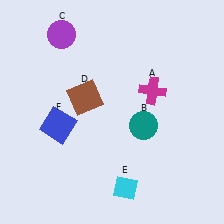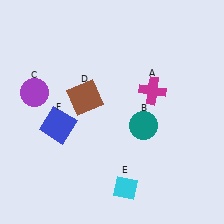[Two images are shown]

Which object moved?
The purple circle (C) moved down.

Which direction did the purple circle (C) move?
The purple circle (C) moved down.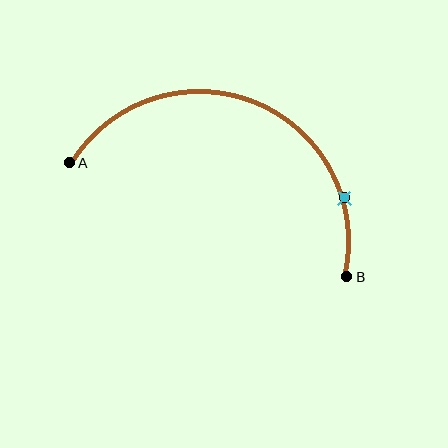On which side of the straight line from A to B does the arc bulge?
The arc bulges above the straight line connecting A and B.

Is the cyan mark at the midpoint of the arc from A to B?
No. The cyan mark lies on the arc but is closer to endpoint B. The arc midpoint would be at the point on the curve equidistant along the arc from both A and B.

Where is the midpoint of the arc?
The arc midpoint is the point on the curve farthest from the straight line joining A and B. It sits above that line.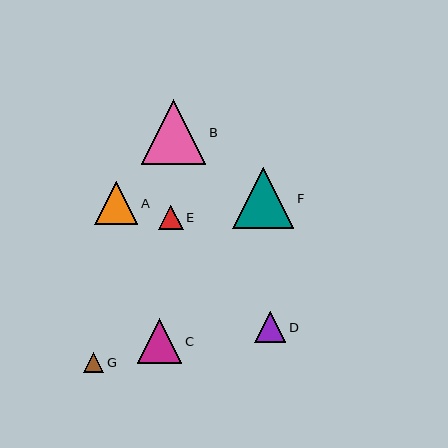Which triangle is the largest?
Triangle B is the largest with a size of approximately 65 pixels.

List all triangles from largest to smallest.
From largest to smallest: B, F, C, A, D, E, G.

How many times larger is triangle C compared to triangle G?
Triangle C is approximately 2.2 times the size of triangle G.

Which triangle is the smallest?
Triangle G is the smallest with a size of approximately 20 pixels.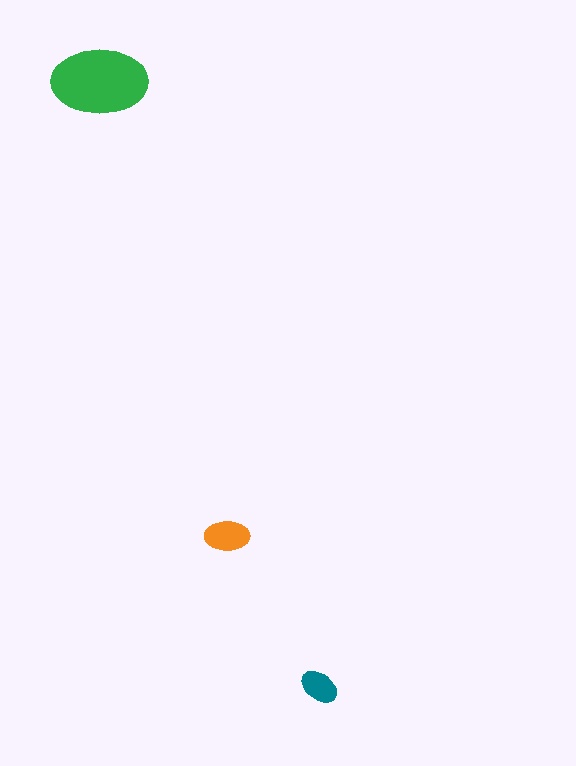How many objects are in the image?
There are 3 objects in the image.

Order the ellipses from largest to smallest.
the green one, the orange one, the teal one.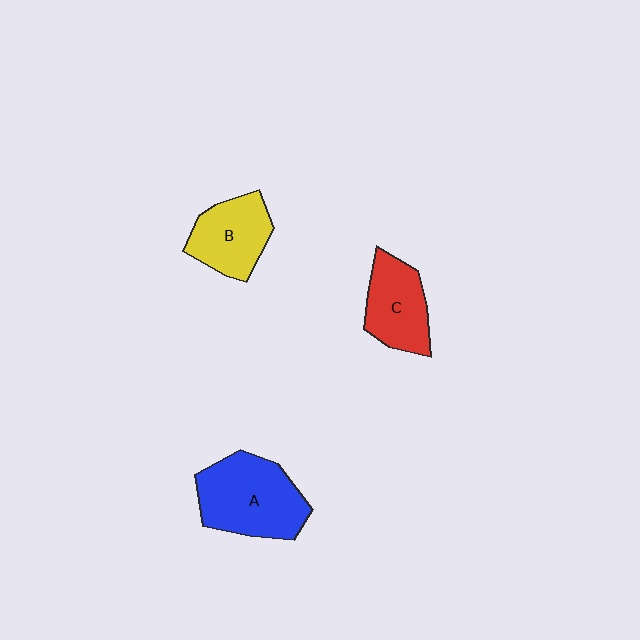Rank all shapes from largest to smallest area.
From largest to smallest: A (blue), B (yellow), C (red).